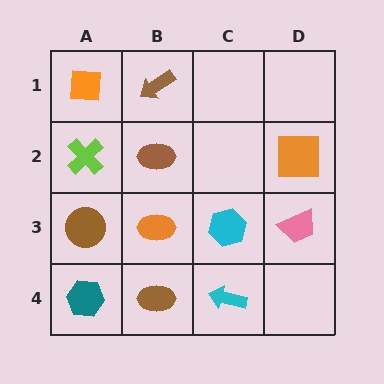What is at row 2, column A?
A lime cross.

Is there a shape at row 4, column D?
No, that cell is empty.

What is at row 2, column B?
A brown ellipse.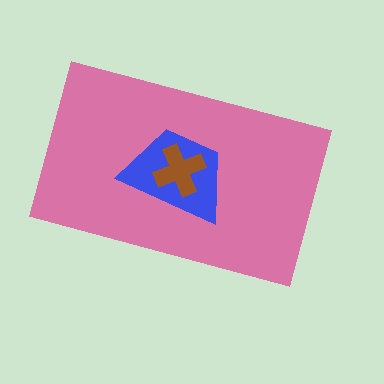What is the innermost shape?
The brown cross.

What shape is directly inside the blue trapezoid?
The brown cross.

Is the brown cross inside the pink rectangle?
Yes.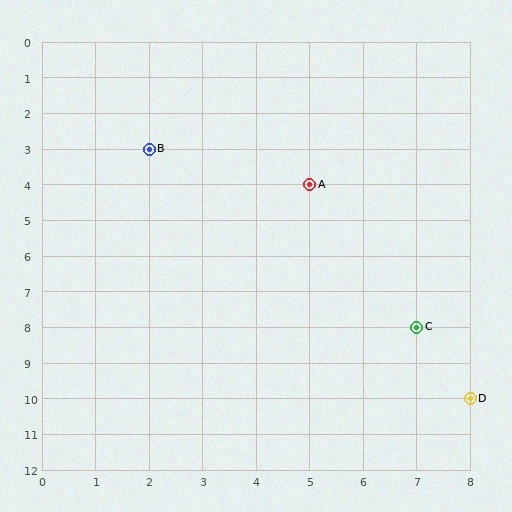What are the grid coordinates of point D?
Point D is at grid coordinates (8, 10).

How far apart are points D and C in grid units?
Points D and C are 1 column and 2 rows apart (about 2.2 grid units diagonally).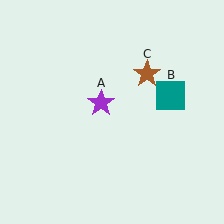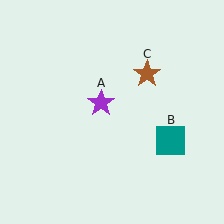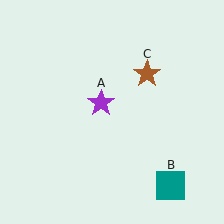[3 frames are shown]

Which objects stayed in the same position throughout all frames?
Purple star (object A) and brown star (object C) remained stationary.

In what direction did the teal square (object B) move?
The teal square (object B) moved down.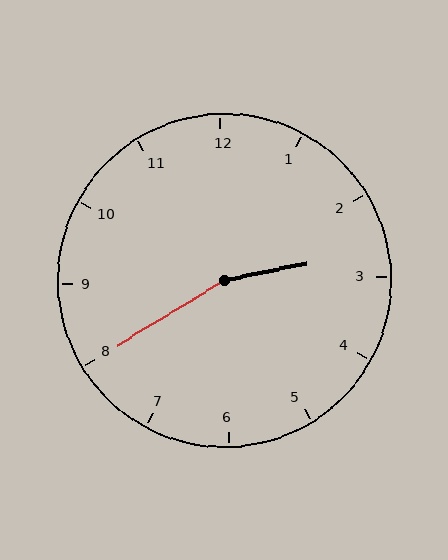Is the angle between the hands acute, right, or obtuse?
It is obtuse.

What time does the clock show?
2:40.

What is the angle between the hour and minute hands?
Approximately 160 degrees.